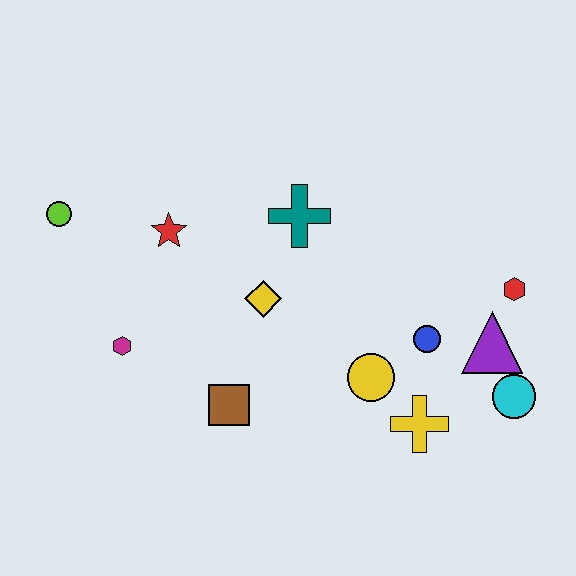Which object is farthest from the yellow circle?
The lime circle is farthest from the yellow circle.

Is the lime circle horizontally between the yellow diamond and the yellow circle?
No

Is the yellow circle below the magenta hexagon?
Yes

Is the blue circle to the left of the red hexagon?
Yes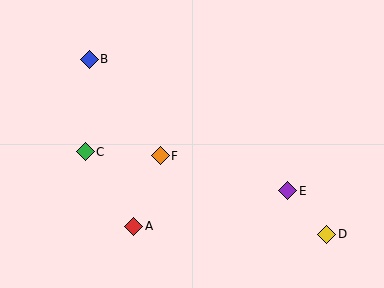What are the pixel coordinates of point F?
Point F is at (160, 156).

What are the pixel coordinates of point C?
Point C is at (85, 152).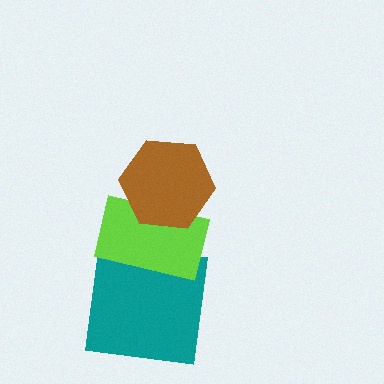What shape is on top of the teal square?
The lime rectangle is on top of the teal square.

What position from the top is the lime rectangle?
The lime rectangle is 2nd from the top.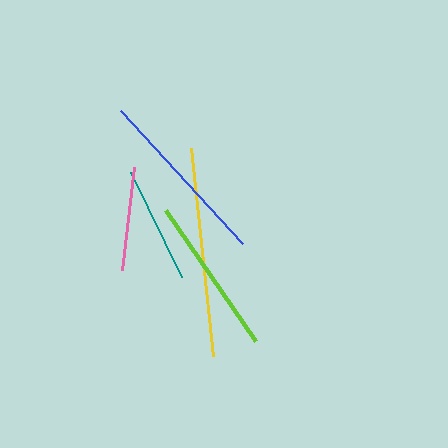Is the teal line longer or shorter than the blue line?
The blue line is longer than the teal line.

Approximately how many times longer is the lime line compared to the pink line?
The lime line is approximately 1.5 times the length of the pink line.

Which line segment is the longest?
The yellow line is the longest at approximately 208 pixels.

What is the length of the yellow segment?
The yellow segment is approximately 208 pixels long.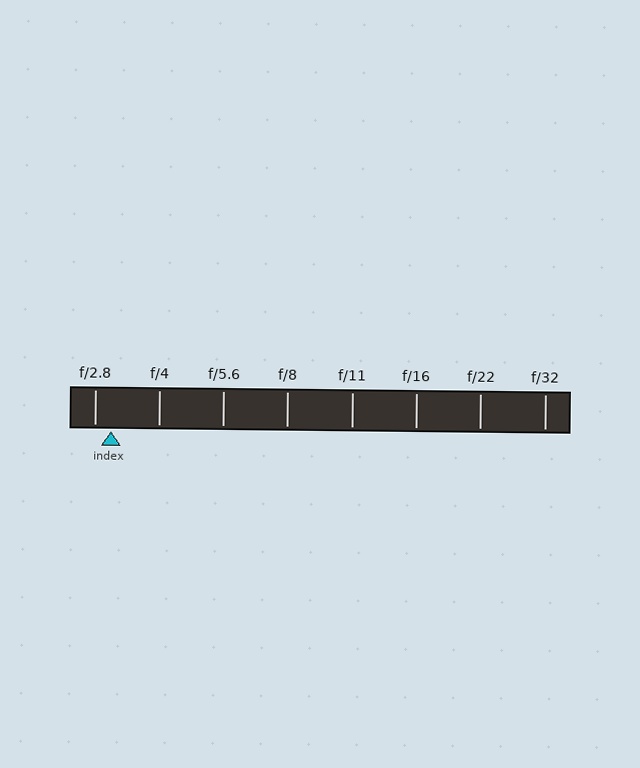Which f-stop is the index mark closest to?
The index mark is closest to f/2.8.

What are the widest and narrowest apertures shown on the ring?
The widest aperture shown is f/2.8 and the narrowest is f/32.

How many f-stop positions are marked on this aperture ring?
There are 8 f-stop positions marked.